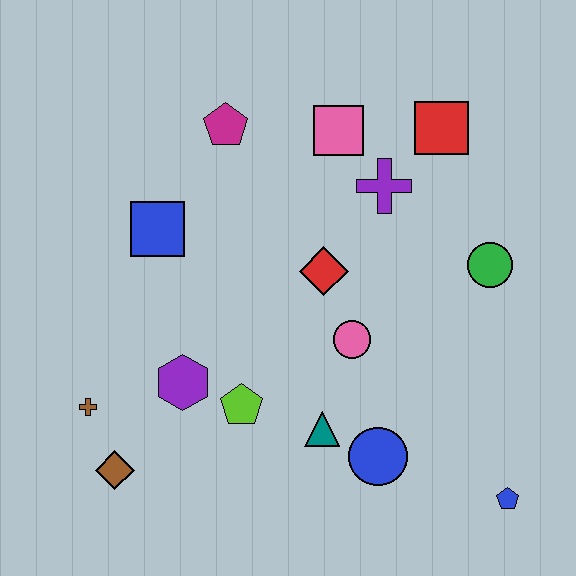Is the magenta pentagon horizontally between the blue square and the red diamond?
Yes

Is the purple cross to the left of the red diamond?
No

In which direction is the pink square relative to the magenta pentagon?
The pink square is to the right of the magenta pentagon.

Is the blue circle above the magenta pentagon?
No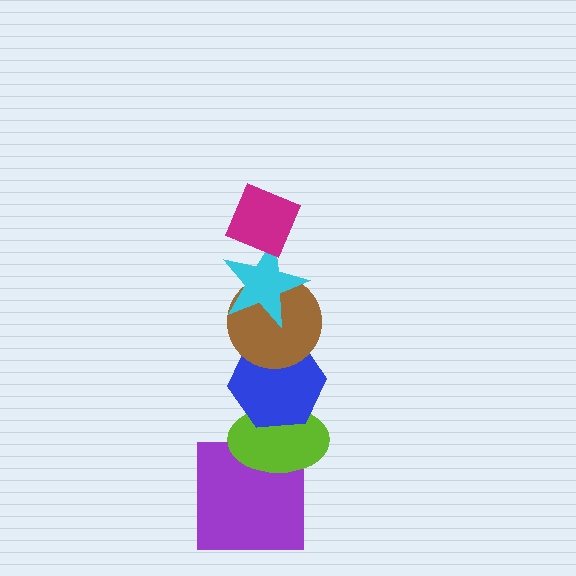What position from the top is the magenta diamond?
The magenta diamond is 1st from the top.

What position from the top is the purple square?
The purple square is 6th from the top.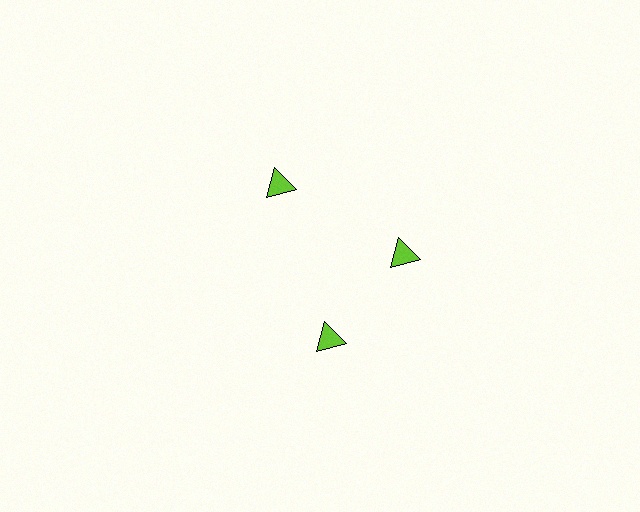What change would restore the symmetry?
The symmetry would be restored by rotating it back into even spacing with its neighbors so that all 3 triangles sit at equal angles and equal distance from the center.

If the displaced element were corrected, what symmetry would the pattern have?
It would have 3-fold rotational symmetry — the pattern would map onto itself every 120 degrees.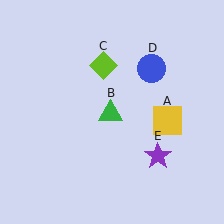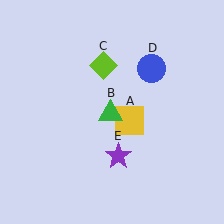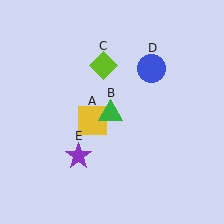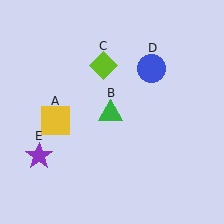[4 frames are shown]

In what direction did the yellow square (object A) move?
The yellow square (object A) moved left.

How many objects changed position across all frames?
2 objects changed position: yellow square (object A), purple star (object E).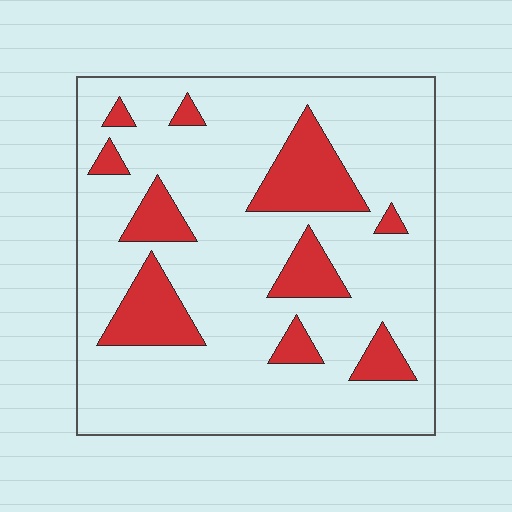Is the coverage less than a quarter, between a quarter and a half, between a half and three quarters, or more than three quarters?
Less than a quarter.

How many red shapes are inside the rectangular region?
10.